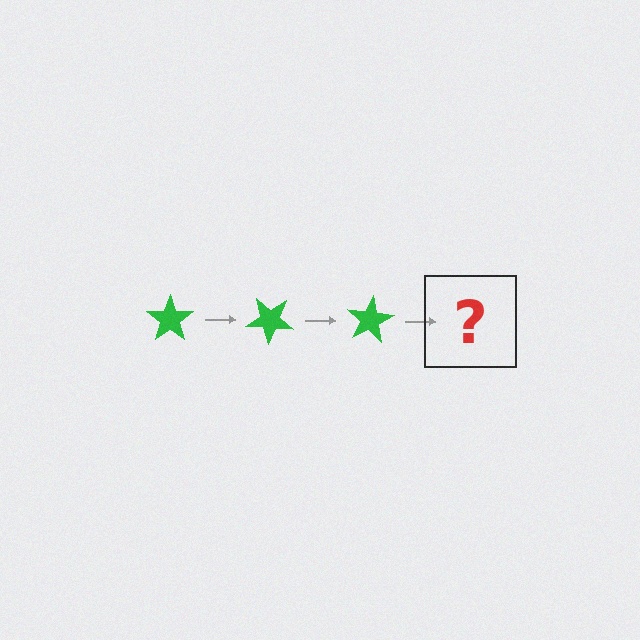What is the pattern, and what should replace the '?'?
The pattern is that the star rotates 40 degrees each step. The '?' should be a green star rotated 120 degrees.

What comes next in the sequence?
The next element should be a green star rotated 120 degrees.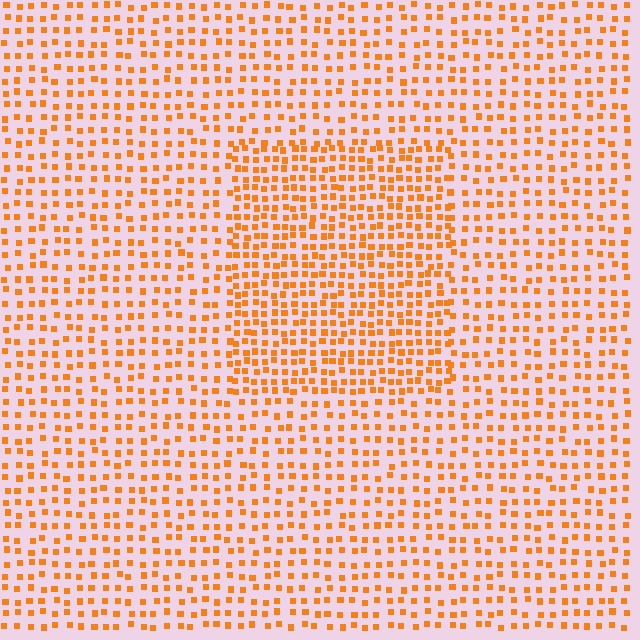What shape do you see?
I see a rectangle.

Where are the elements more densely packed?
The elements are more densely packed inside the rectangle boundary.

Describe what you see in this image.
The image contains small orange elements arranged at two different densities. A rectangle-shaped region is visible where the elements are more densely packed than the surrounding area.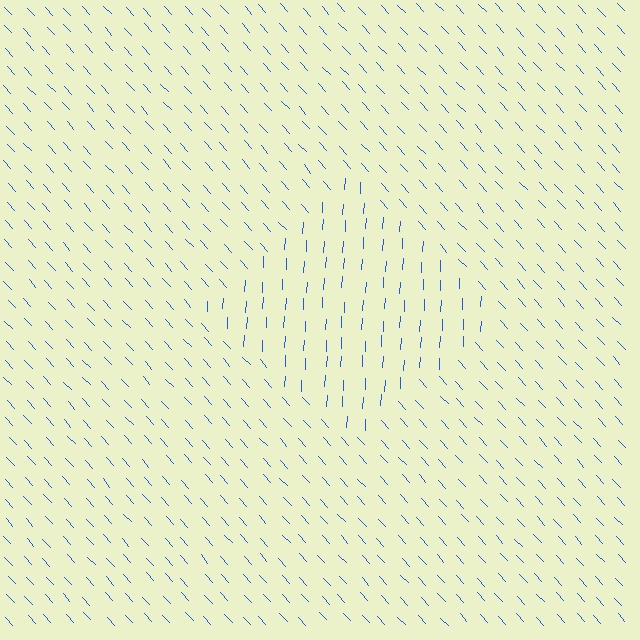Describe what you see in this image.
The image is filled with small blue line segments. A diamond region in the image has lines oriented differently from the surrounding lines, creating a visible texture boundary.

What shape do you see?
I see a diamond.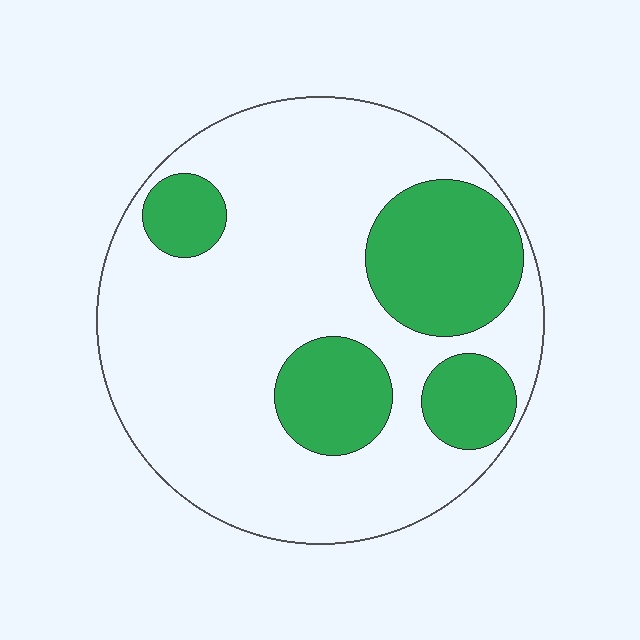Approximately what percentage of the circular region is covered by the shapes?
Approximately 30%.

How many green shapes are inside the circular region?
4.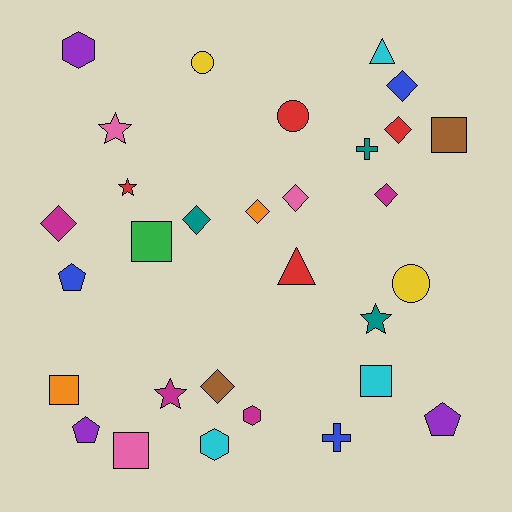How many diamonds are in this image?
There are 8 diamonds.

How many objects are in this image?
There are 30 objects.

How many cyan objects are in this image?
There are 3 cyan objects.